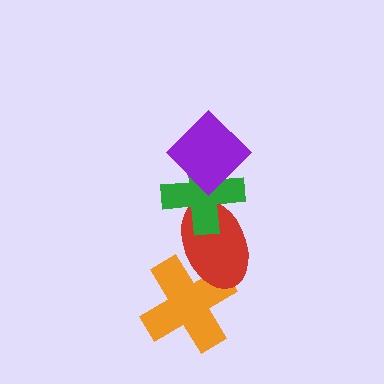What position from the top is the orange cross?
The orange cross is 4th from the top.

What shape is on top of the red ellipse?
The green cross is on top of the red ellipse.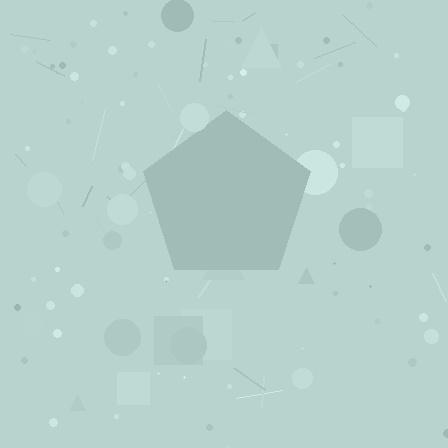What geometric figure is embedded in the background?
A pentagon is embedded in the background.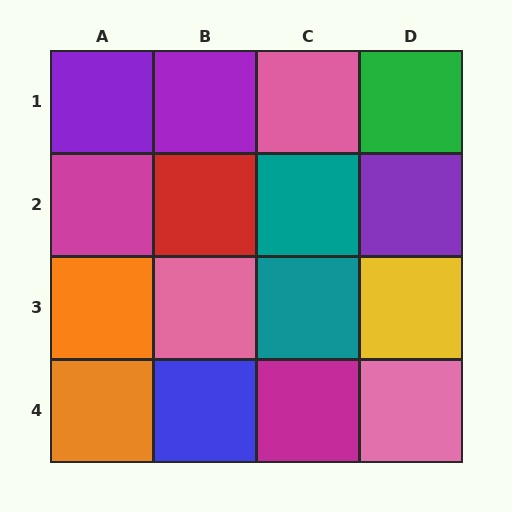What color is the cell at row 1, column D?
Green.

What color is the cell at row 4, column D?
Pink.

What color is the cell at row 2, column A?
Magenta.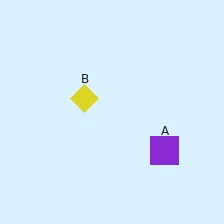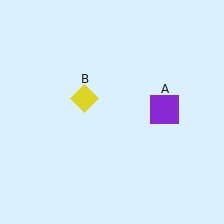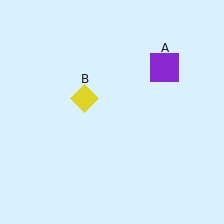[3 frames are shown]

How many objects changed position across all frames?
1 object changed position: purple square (object A).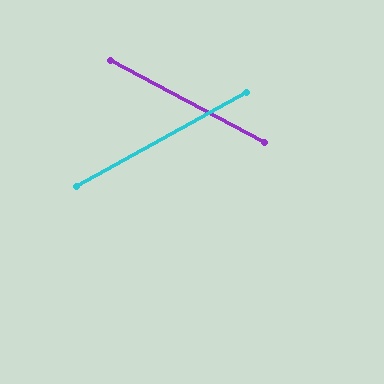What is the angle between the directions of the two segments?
Approximately 57 degrees.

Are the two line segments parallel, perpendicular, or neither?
Neither parallel nor perpendicular — they differ by about 57°.